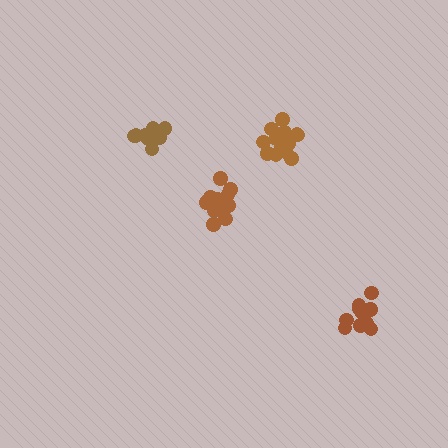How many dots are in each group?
Group 1: 10 dots, Group 2: 12 dots, Group 3: 11 dots, Group 4: 15 dots (48 total).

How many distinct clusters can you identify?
There are 4 distinct clusters.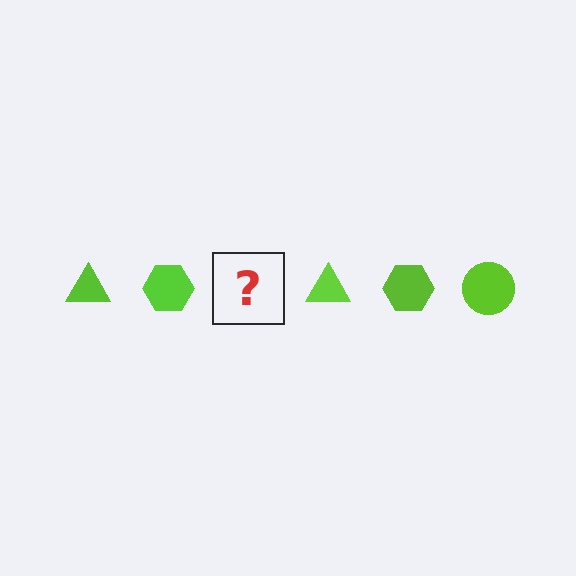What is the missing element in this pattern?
The missing element is a lime circle.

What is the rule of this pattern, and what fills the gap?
The rule is that the pattern cycles through triangle, hexagon, circle shapes in lime. The gap should be filled with a lime circle.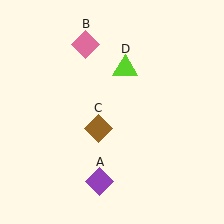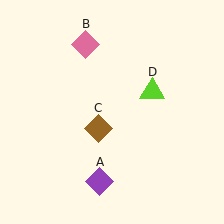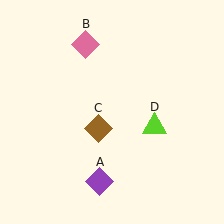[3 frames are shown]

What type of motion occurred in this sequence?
The lime triangle (object D) rotated clockwise around the center of the scene.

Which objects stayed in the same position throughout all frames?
Purple diamond (object A) and pink diamond (object B) and brown diamond (object C) remained stationary.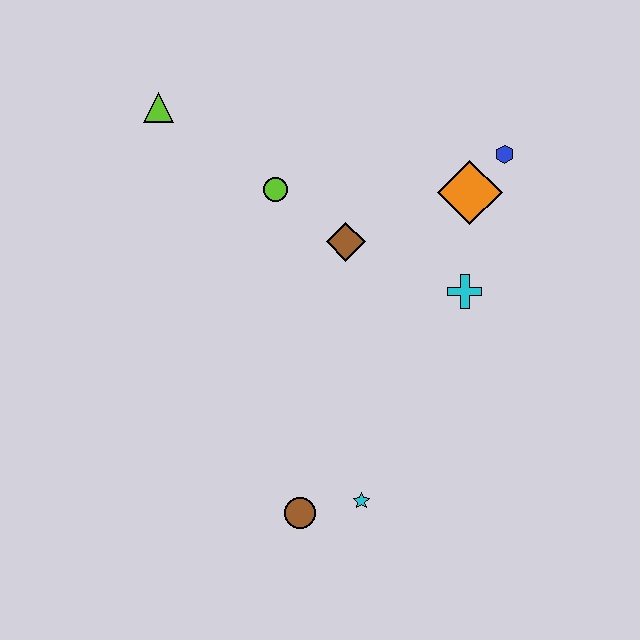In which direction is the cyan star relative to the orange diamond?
The cyan star is below the orange diamond.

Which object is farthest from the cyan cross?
The lime triangle is farthest from the cyan cross.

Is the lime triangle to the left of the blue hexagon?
Yes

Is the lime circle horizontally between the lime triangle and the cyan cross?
Yes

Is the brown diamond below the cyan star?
No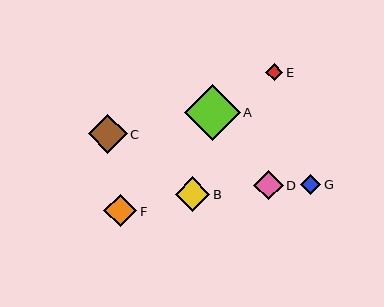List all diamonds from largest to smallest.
From largest to smallest: A, C, B, F, D, G, E.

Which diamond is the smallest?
Diamond E is the smallest with a size of approximately 17 pixels.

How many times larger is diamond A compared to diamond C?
Diamond A is approximately 1.4 times the size of diamond C.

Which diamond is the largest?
Diamond A is the largest with a size of approximately 56 pixels.